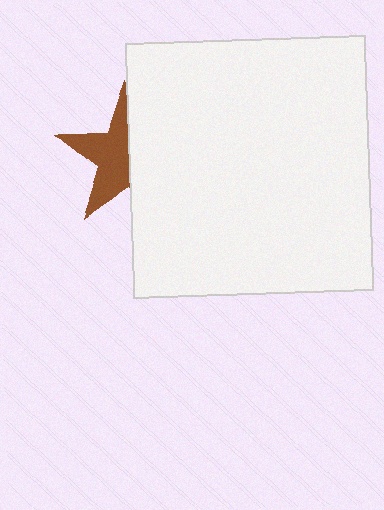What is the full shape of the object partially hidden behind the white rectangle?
The partially hidden object is a brown star.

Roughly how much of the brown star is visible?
About half of it is visible (roughly 52%).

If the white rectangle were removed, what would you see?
You would see the complete brown star.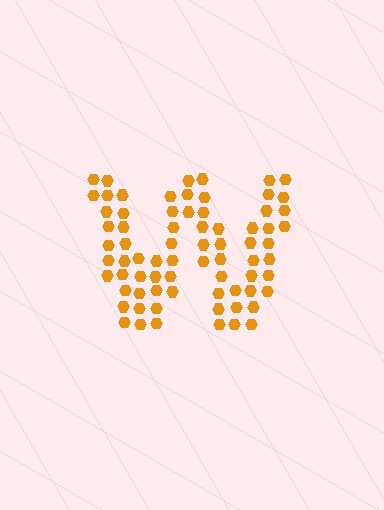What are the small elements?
The small elements are hexagons.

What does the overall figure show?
The overall figure shows the letter W.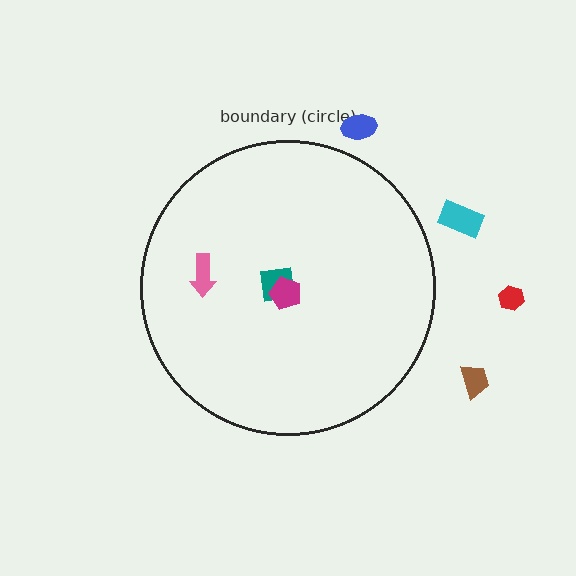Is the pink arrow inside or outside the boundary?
Inside.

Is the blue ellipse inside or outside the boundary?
Outside.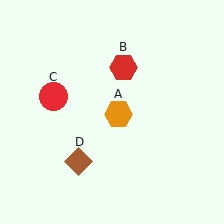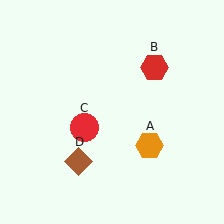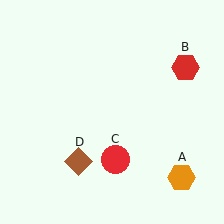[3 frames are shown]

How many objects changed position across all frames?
3 objects changed position: orange hexagon (object A), red hexagon (object B), red circle (object C).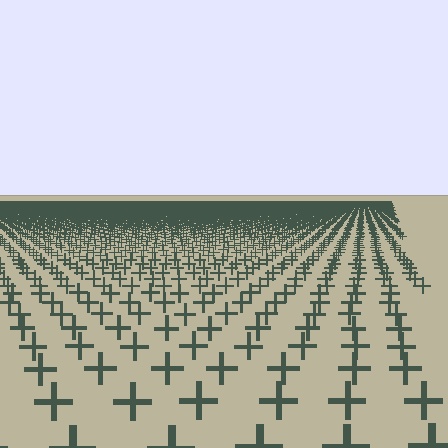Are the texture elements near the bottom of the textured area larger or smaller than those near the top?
Larger. Near the bottom, elements are closer to the viewer and appear at a bigger on-screen size.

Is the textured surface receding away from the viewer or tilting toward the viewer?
The surface is receding away from the viewer. Texture elements get smaller and denser toward the top.